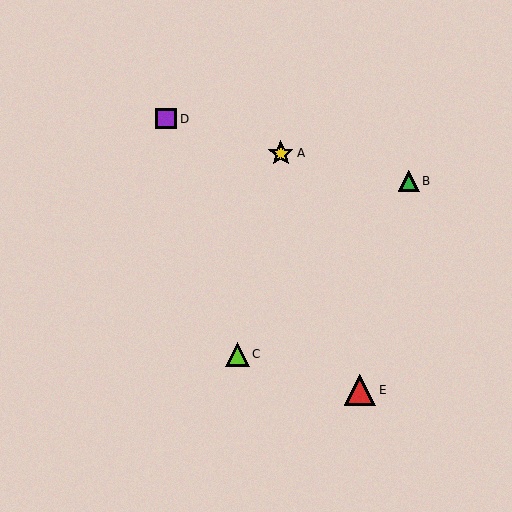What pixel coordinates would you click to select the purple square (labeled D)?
Click at (166, 119) to select the purple square D.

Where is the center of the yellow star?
The center of the yellow star is at (281, 153).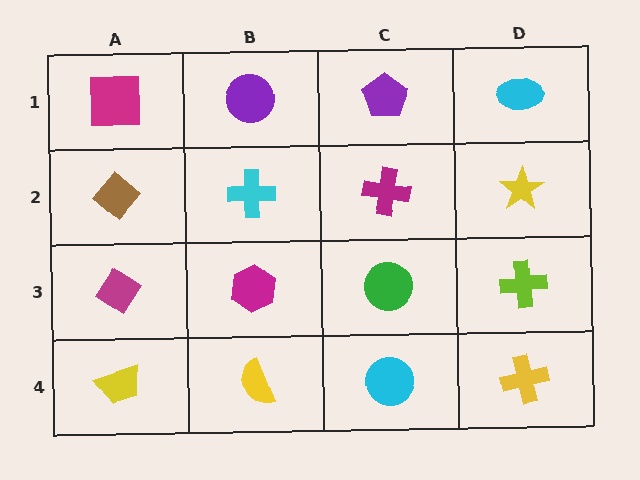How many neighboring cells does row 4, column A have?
2.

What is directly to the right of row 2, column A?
A cyan cross.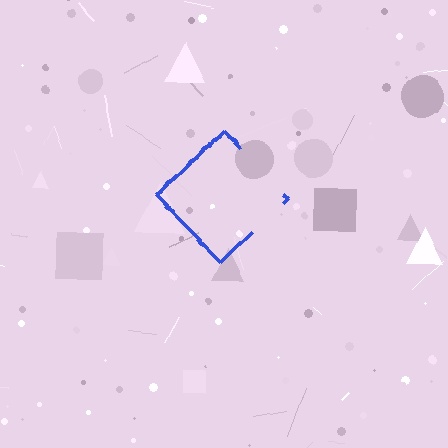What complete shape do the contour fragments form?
The contour fragments form a diamond.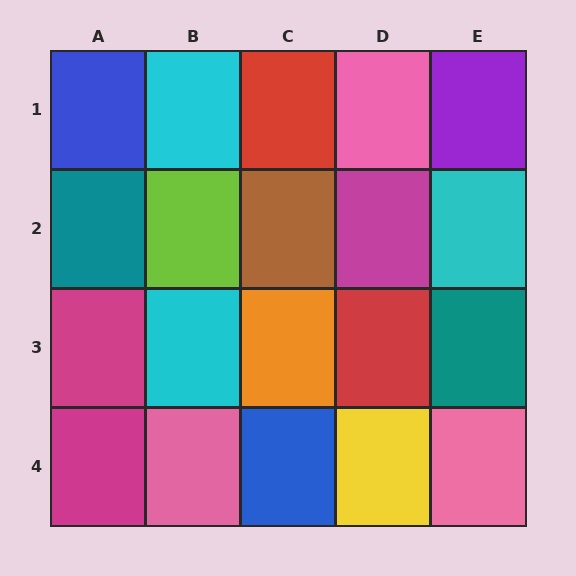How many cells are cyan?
3 cells are cyan.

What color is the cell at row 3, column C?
Orange.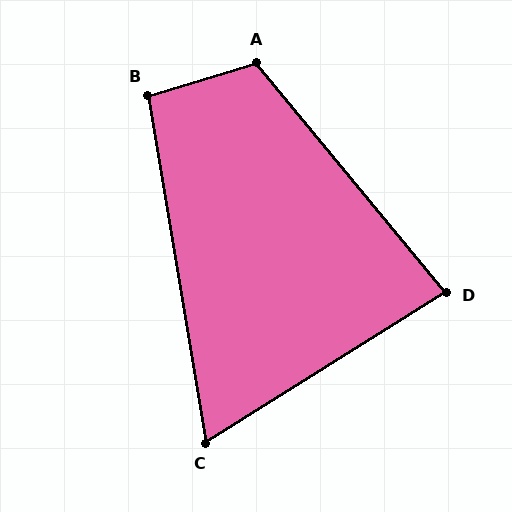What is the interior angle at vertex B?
Approximately 98 degrees (obtuse).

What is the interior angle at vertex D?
Approximately 82 degrees (acute).